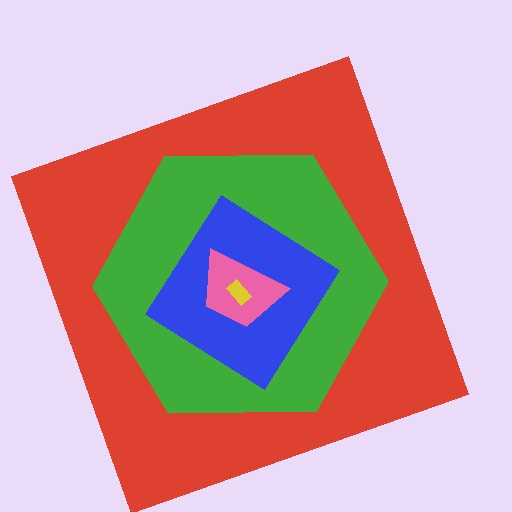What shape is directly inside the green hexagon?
The blue diamond.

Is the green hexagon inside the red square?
Yes.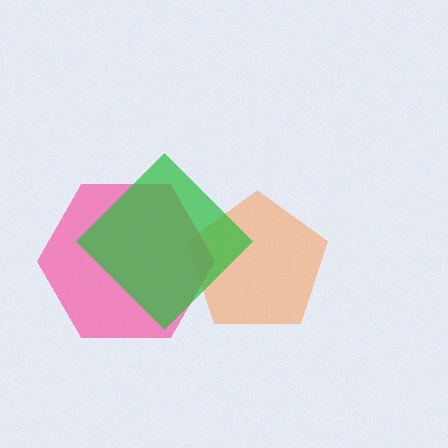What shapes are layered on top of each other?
The layered shapes are: an orange pentagon, a pink hexagon, a green diamond.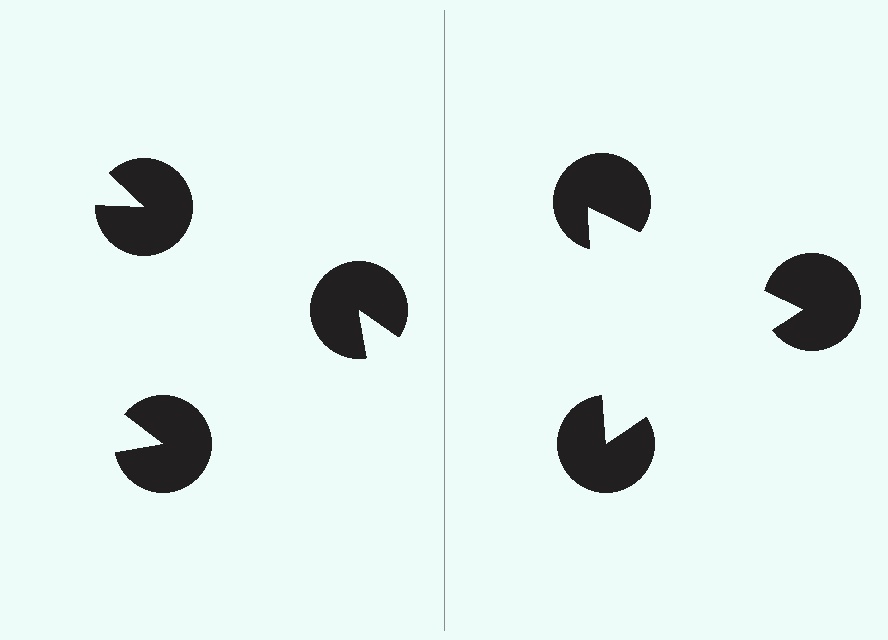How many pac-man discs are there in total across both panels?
6 — 3 on each side.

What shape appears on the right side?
An illusory triangle.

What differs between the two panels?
The pac-man discs are positioned identically on both sides; only the wedge orientations differ. On the right they align to a triangle; on the left they are misaligned.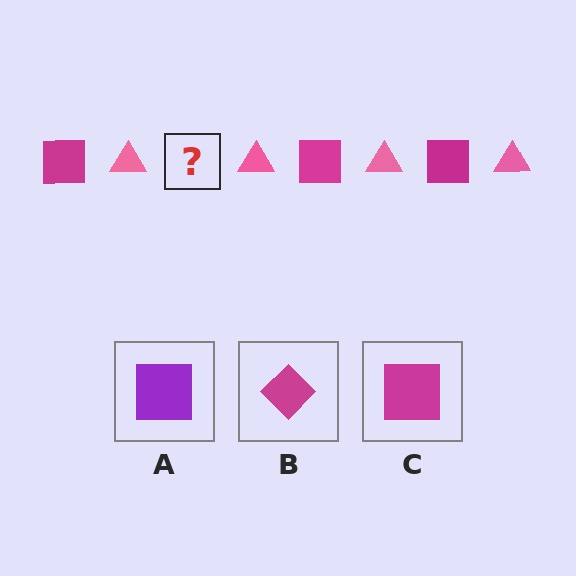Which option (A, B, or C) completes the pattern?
C.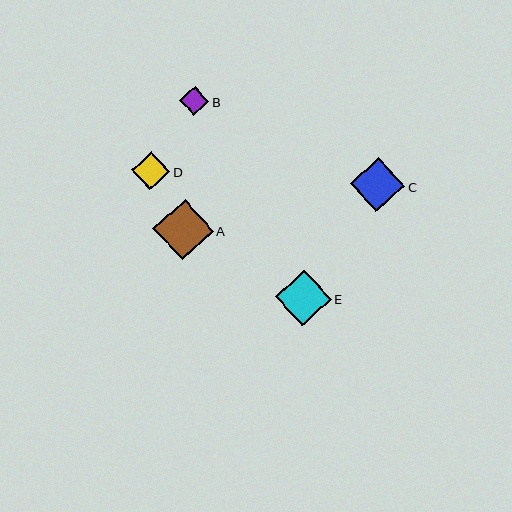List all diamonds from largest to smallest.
From largest to smallest: A, E, C, D, B.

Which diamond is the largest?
Diamond A is the largest with a size of approximately 61 pixels.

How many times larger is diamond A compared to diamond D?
Diamond A is approximately 1.6 times the size of diamond D.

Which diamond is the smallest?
Diamond B is the smallest with a size of approximately 29 pixels.